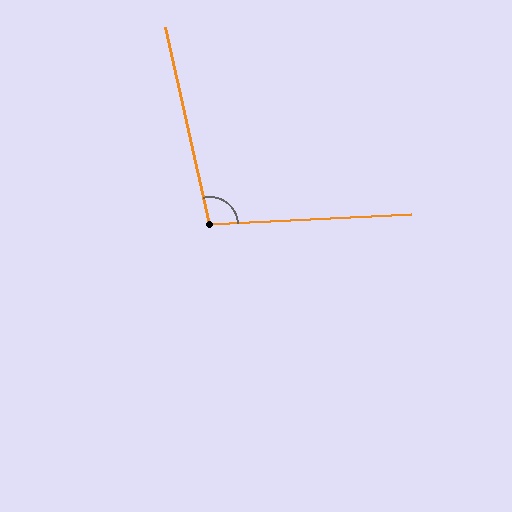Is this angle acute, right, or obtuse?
It is obtuse.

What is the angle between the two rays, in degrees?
Approximately 100 degrees.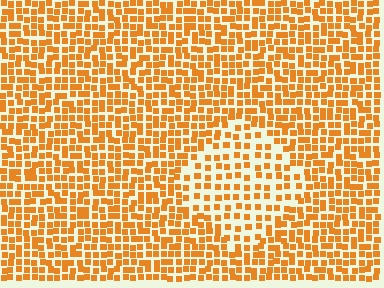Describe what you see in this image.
The image contains small orange elements arranged at two different densities. A diamond-shaped region is visible where the elements are less densely packed than the surrounding area.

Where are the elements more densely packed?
The elements are more densely packed outside the diamond boundary.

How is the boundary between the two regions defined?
The boundary is defined by a change in element density (approximately 1.8x ratio). All elements are the same color, size, and shape.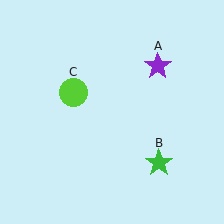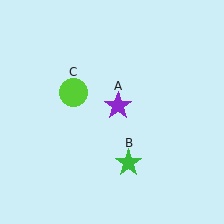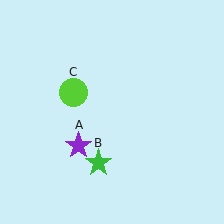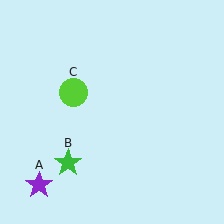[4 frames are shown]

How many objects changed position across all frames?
2 objects changed position: purple star (object A), green star (object B).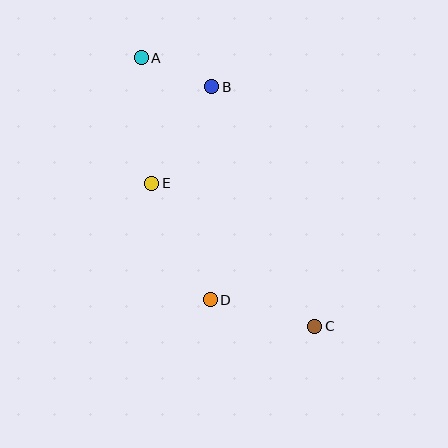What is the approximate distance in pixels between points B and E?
The distance between B and E is approximately 114 pixels.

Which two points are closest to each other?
Points A and B are closest to each other.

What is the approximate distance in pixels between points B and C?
The distance between B and C is approximately 261 pixels.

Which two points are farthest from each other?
Points A and C are farthest from each other.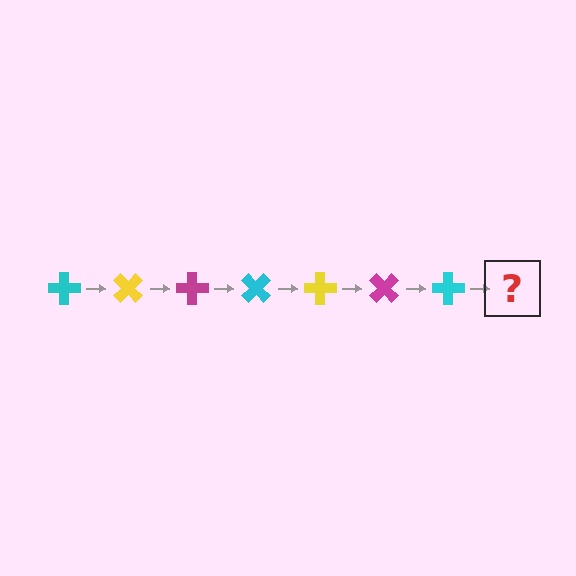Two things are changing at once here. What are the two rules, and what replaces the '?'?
The two rules are that it rotates 45 degrees each step and the color cycles through cyan, yellow, and magenta. The '?' should be a yellow cross, rotated 315 degrees from the start.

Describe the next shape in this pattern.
It should be a yellow cross, rotated 315 degrees from the start.